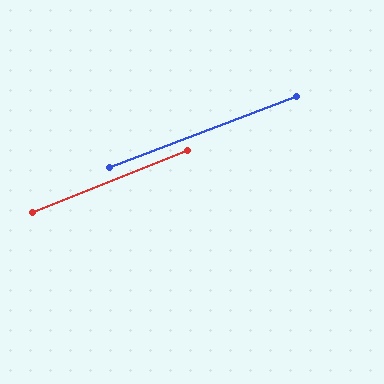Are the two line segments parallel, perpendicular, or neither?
Parallel — their directions differ by only 1.1°.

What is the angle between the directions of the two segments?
Approximately 1 degree.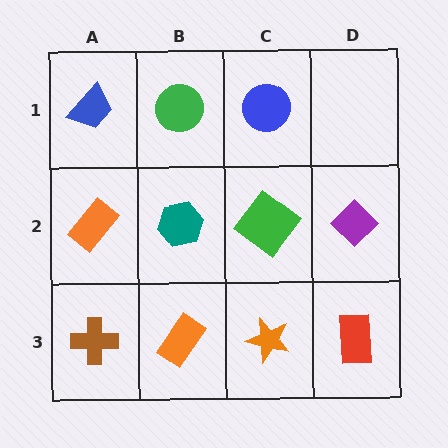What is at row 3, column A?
A brown cross.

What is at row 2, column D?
A purple diamond.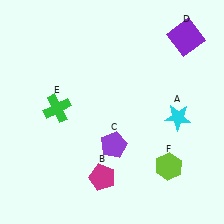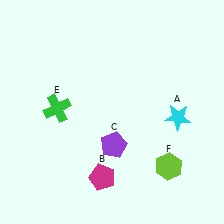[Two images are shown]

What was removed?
The purple square (D) was removed in Image 2.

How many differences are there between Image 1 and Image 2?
There is 1 difference between the two images.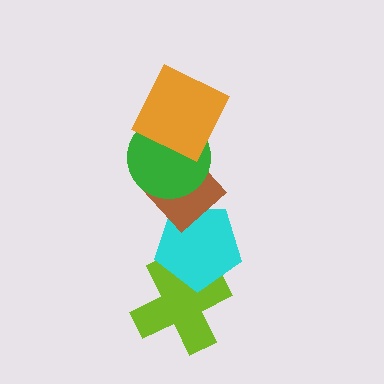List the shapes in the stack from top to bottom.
From top to bottom: the orange square, the green circle, the brown diamond, the cyan pentagon, the lime cross.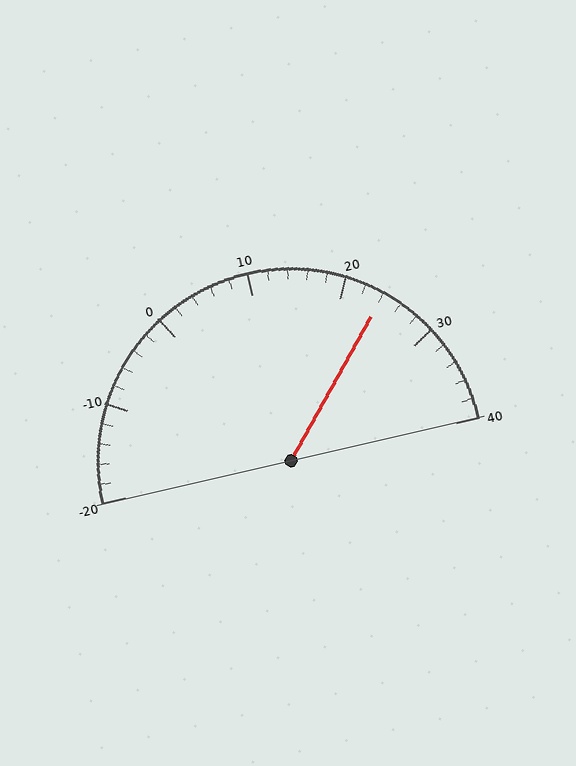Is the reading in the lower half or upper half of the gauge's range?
The reading is in the upper half of the range (-20 to 40).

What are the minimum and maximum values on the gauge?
The gauge ranges from -20 to 40.